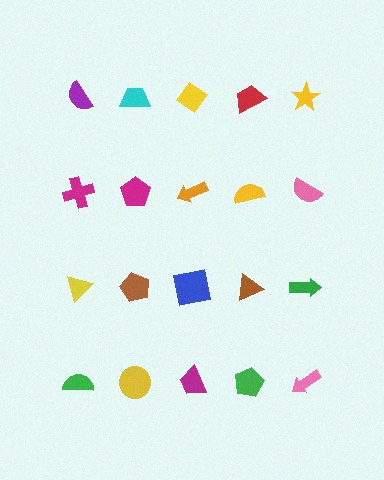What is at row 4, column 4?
A green pentagon.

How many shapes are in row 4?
5 shapes.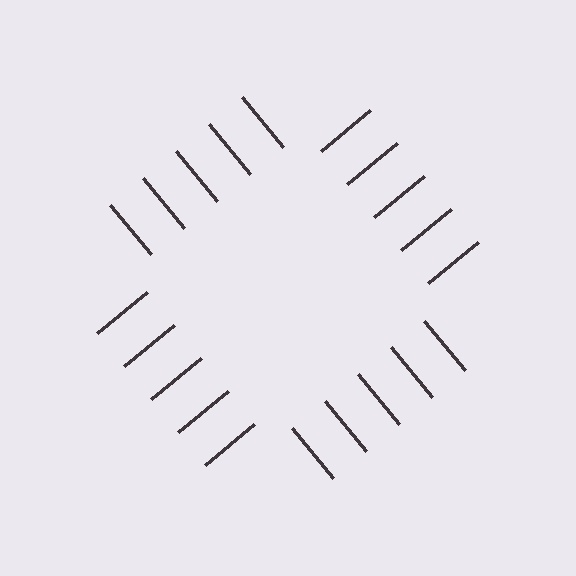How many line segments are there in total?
20 — 5 along each of the 4 edges.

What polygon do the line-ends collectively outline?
An illusory square — the line segments terminate on its edges but no continuous stroke is drawn.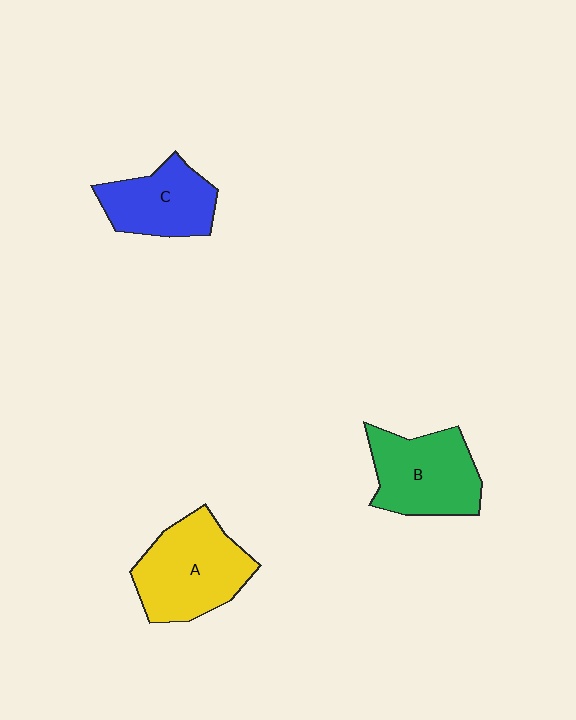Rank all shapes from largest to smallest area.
From largest to smallest: A (yellow), B (green), C (blue).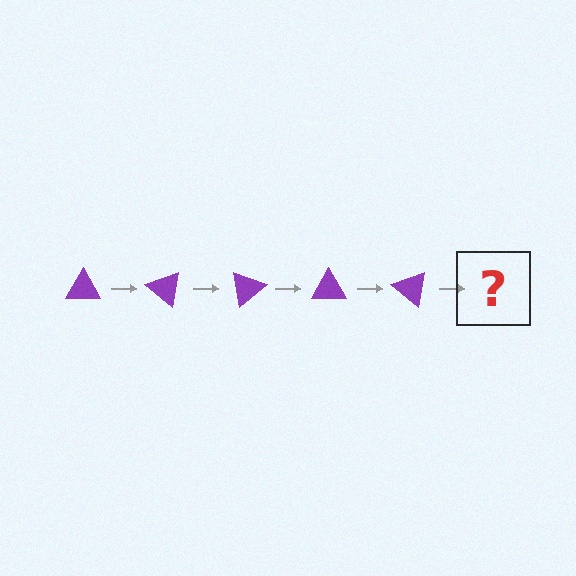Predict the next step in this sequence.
The next step is a purple triangle rotated 200 degrees.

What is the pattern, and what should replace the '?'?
The pattern is that the triangle rotates 40 degrees each step. The '?' should be a purple triangle rotated 200 degrees.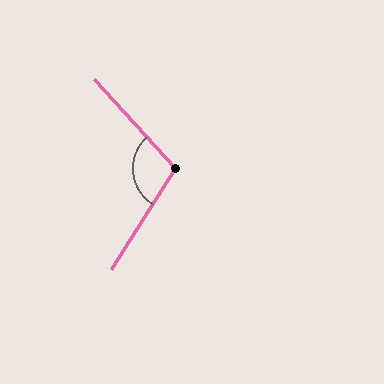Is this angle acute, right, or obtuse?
It is obtuse.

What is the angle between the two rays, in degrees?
Approximately 105 degrees.